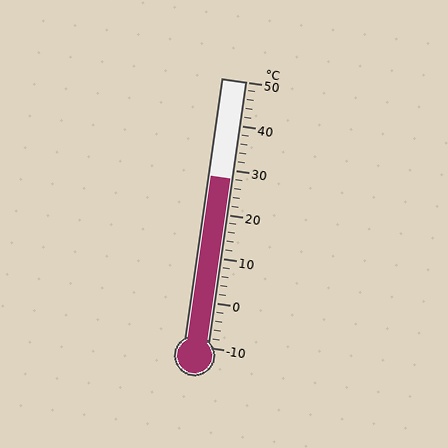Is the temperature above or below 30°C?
The temperature is below 30°C.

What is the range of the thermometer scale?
The thermometer scale ranges from -10°C to 50°C.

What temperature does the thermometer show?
The thermometer shows approximately 28°C.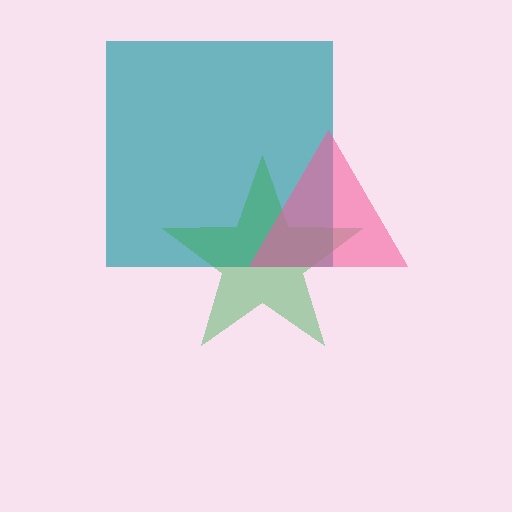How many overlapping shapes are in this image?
There are 3 overlapping shapes in the image.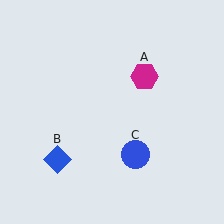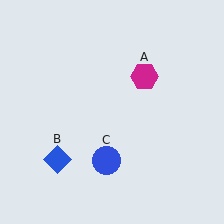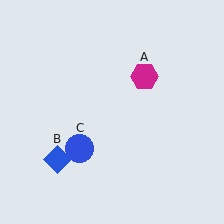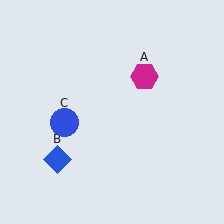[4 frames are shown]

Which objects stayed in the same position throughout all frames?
Magenta hexagon (object A) and blue diamond (object B) remained stationary.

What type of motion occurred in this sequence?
The blue circle (object C) rotated clockwise around the center of the scene.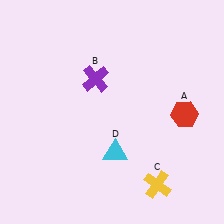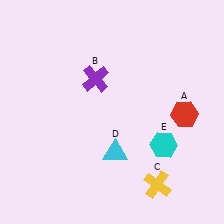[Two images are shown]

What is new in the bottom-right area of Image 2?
A cyan hexagon (E) was added in the bottom-right area of Image 2.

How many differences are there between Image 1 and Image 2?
There is 1 difference between the two images.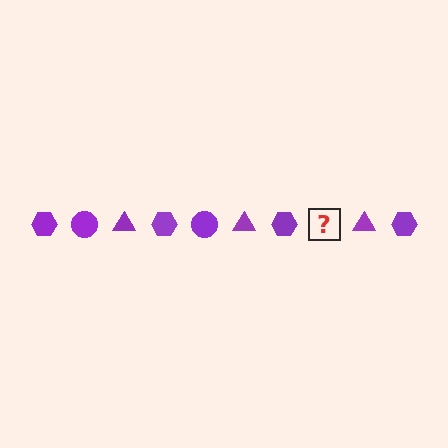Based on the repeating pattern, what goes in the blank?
The blank should be a purple circle.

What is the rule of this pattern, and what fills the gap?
The rule is that the pattern cycles through hexagon, circle, triangle shapes in purple. The gap should be filled with a purple circle.